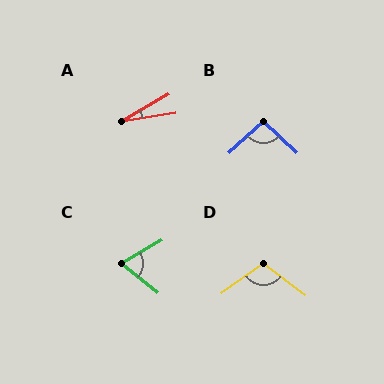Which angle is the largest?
D, at approximately 106 degrees.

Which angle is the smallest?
A, at approximately 21 degrees.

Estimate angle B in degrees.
Approximately 94 degrees.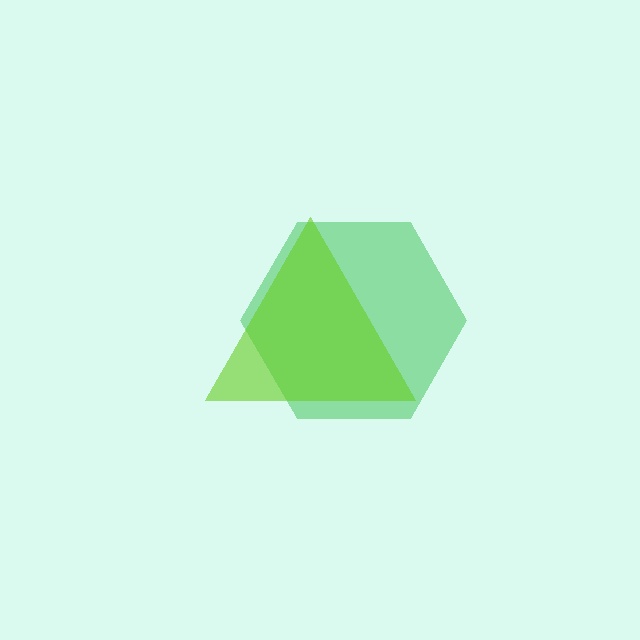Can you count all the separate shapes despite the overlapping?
Yes, there are 2 separate shapes.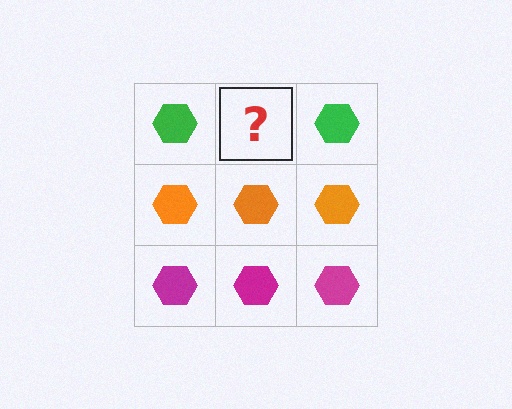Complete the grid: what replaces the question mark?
The question mark should be replaced with a green hexagon.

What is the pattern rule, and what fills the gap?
The rule is that each row has a consistent color. The gap should be filled with a green hexagon.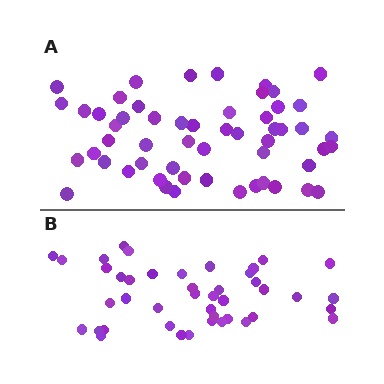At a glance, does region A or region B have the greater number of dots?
Region A (the top region) has more dots.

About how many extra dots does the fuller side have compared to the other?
Region A has roughly 12 or so more dots than region B.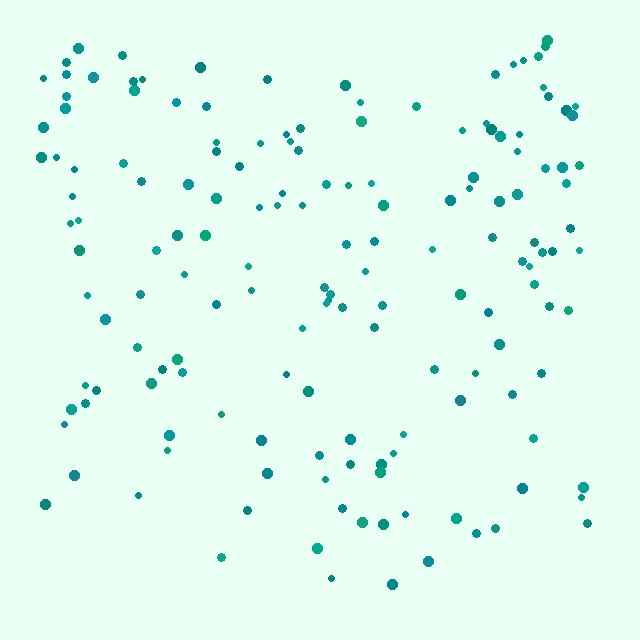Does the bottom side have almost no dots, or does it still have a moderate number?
Still a moderate number, just noticeably fewer than the top.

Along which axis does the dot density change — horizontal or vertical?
Vertical.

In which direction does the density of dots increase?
From bottom to top, with the top side densest.